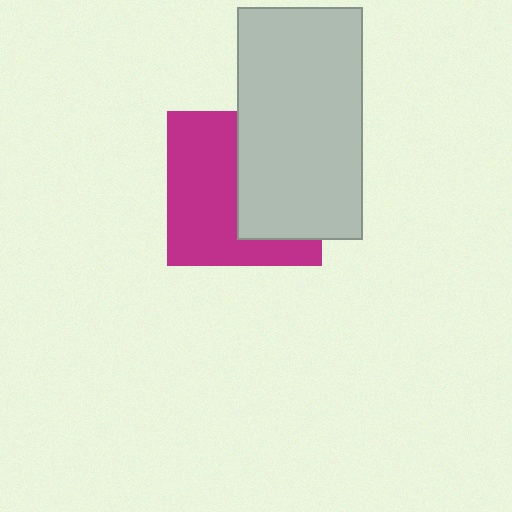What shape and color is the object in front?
The object in front is a light gray rectangle.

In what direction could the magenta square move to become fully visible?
The magenta square could move left. That would shift it out from behind the light gray rectangle entirely.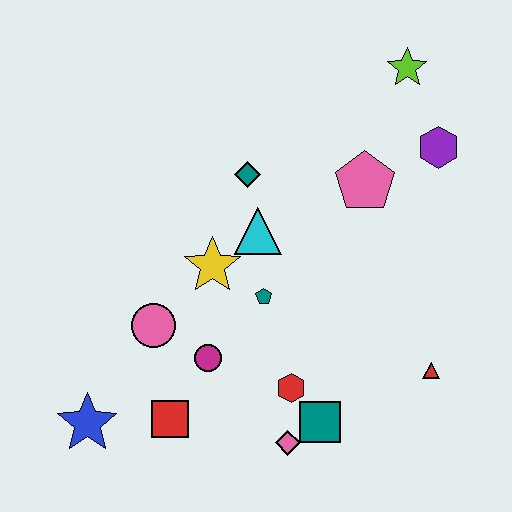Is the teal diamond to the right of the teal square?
No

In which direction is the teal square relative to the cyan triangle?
The teal square is below the cyan triangle.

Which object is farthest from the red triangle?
The blue star is farthest from the red triangle.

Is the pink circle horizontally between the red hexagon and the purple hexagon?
No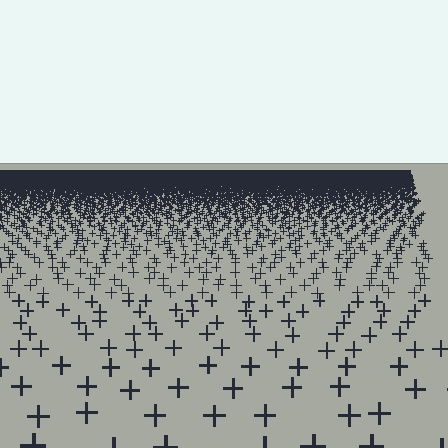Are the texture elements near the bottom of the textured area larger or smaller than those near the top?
Larger. Near the bottom, elements are closer to the viewer and appear at a bigger on-screen size.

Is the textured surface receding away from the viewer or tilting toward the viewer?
The surface is receding away from the viewer. Texture elements get smaller and denser toward the top.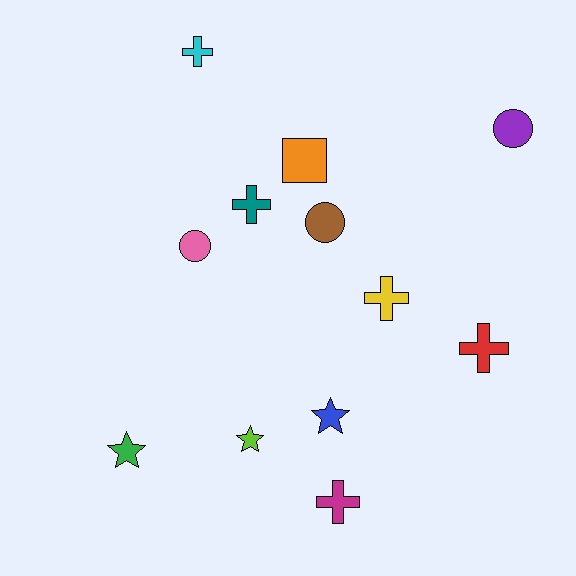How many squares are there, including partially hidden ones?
There is 1 square.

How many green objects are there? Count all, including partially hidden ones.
There is 1 green object.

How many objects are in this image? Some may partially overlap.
There are 12 objects.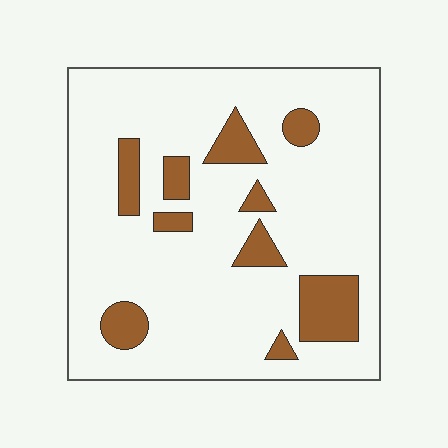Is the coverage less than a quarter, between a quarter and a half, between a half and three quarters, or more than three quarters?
Less than a quarter.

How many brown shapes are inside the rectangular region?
10.